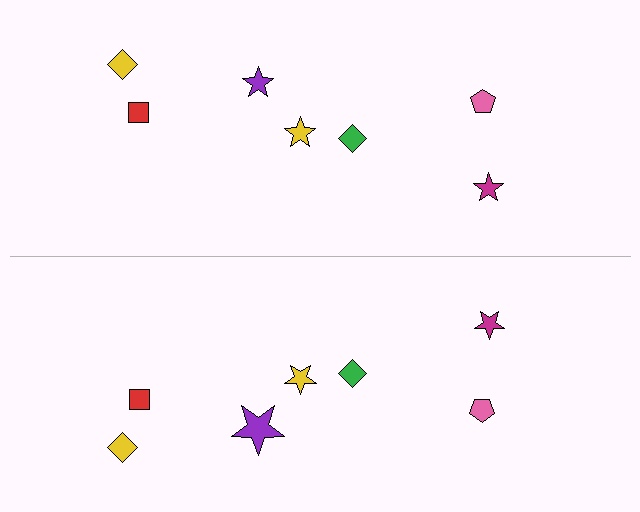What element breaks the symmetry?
The purple star on the bottom side has a different size than its mirror counterpart.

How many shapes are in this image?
There are 14 shapes in this image.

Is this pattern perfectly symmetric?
No, the pattern is not perfectly symmetric. The purple star on the bottom side has a different size than its mirror counterpart.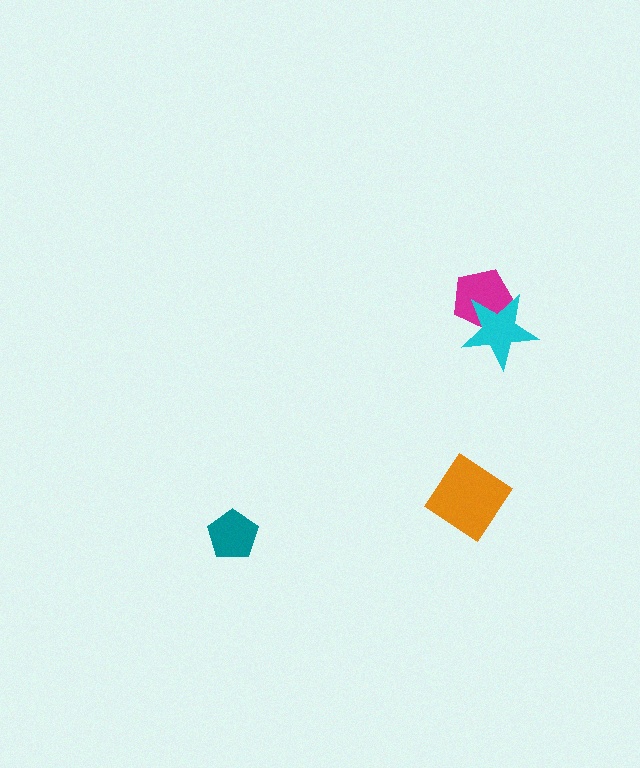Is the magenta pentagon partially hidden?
Yes, it is partially covered by another shape.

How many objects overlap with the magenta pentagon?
1 object overlaps with the magenta pentagon.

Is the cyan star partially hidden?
No, no other shape covers it.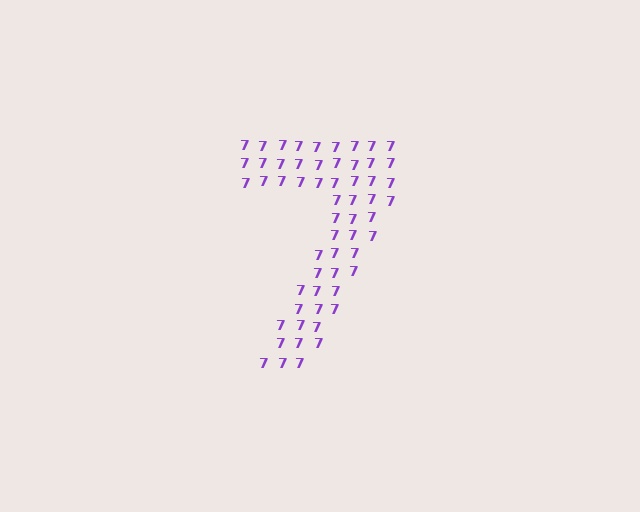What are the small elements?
The small elements are digit 7's.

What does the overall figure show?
The overall figure shows the digit 7.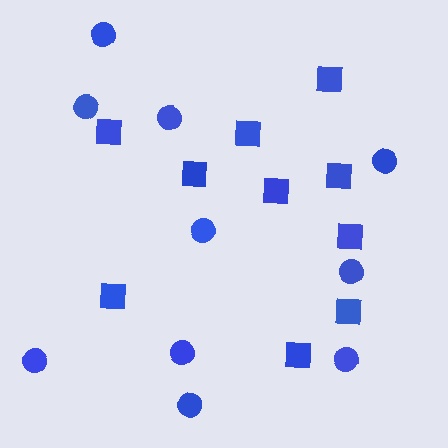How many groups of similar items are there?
There are 2 groups: one group of circles (10) and one group of squares (10).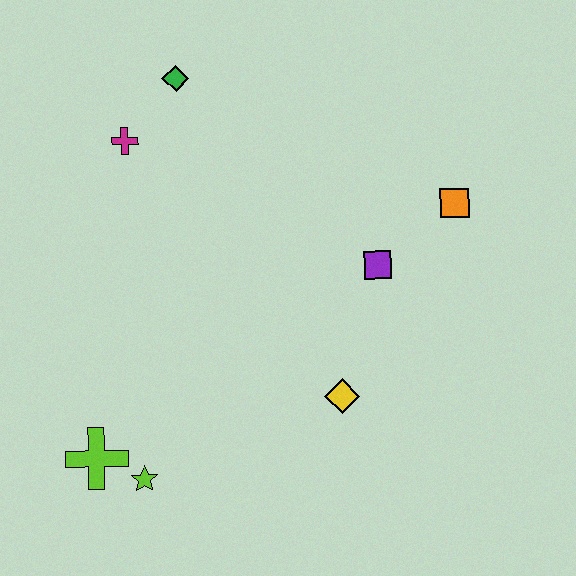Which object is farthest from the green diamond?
The lime star is farthest from the green diamond.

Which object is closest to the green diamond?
The magenta cross is closest to the green diamond.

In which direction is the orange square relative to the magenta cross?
The orange square is to the right of the magenta cross.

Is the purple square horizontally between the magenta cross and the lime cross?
No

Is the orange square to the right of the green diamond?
Yes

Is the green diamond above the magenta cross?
Yes